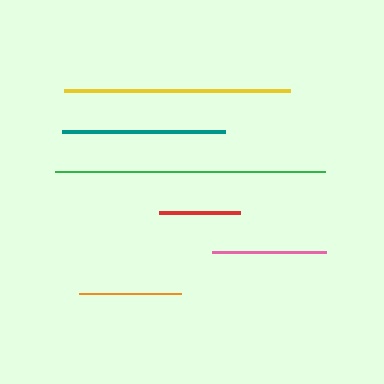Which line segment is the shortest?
The red line is the shortest at approximately 81 pixels.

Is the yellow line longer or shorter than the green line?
The green line is longer than the yellow line.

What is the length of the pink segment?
The pink segment is approximately 113 pixels long.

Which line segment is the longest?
The green line is the longest at approximately 269 pixels.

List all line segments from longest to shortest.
From longest to shortest: green, yellow, teal, pink, orange, red.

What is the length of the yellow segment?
The yellow segment is approximately 226 pixels long.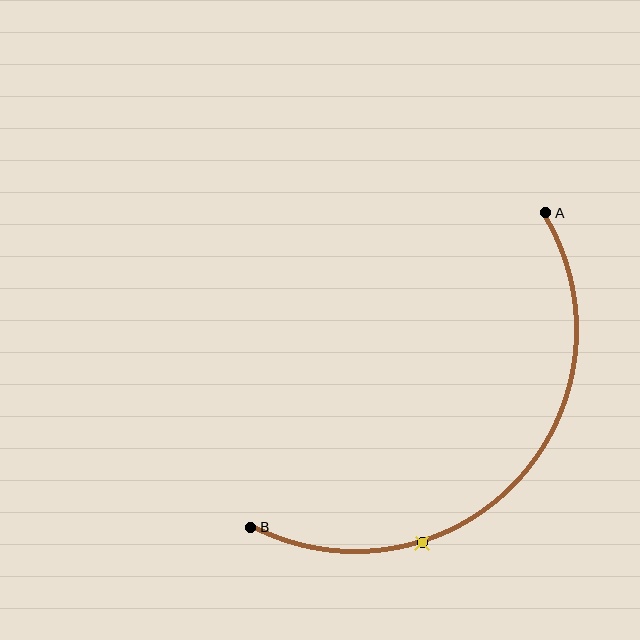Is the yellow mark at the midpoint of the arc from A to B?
No. The yellow mark lies on the arc but is closer to endpoint B. The arc midpoint would be at the point on the curve equidistant along the arc from both A and B.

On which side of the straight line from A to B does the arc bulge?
The arc bulges below and to the right of the straight line connecting A and B.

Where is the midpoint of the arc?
The arc midpoint is the point on the curve farthest from the straight line joining A and B. It sits below and to the right of that line.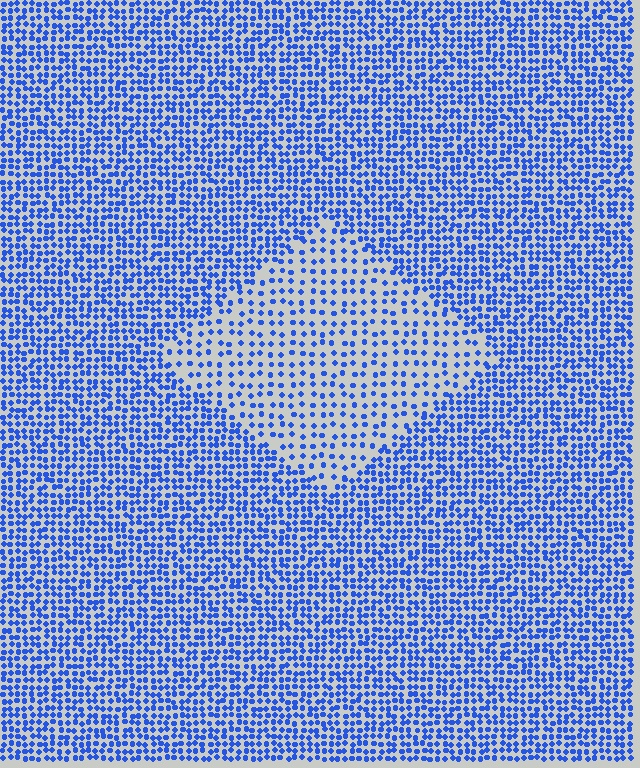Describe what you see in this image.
The image contains small blue elements arranged at two different densities. A diamond-shaped region is visible where the elements are less densely packed than the surrounding area.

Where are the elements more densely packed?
The elements are more densely packed outside the diamond boundary.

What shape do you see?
I see a diamond.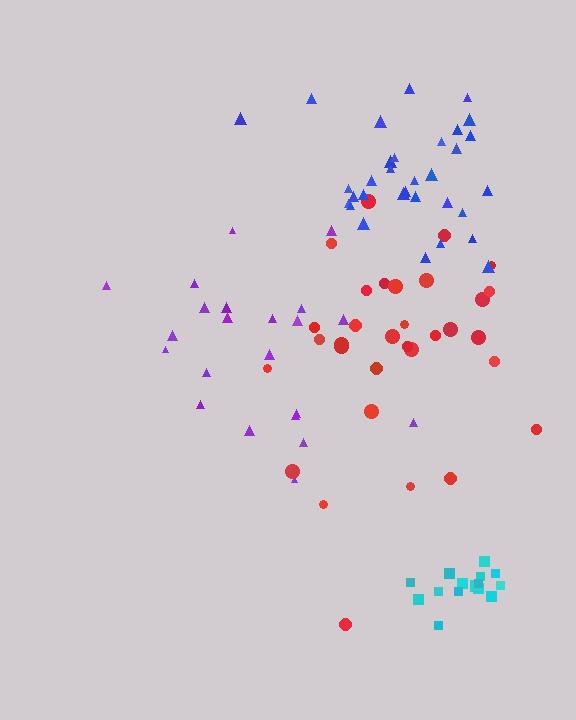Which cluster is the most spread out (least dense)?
Purple.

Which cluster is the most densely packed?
Cyan.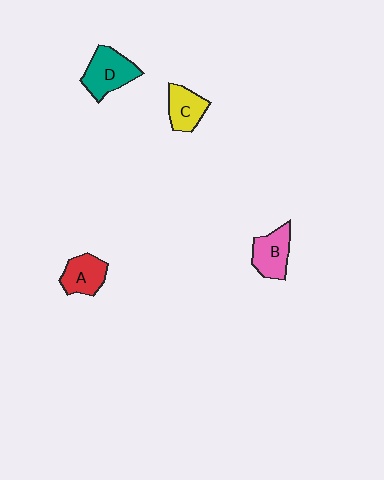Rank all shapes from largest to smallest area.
From largest to smallest: D (teal), B (pink), A (red), C (yellow).